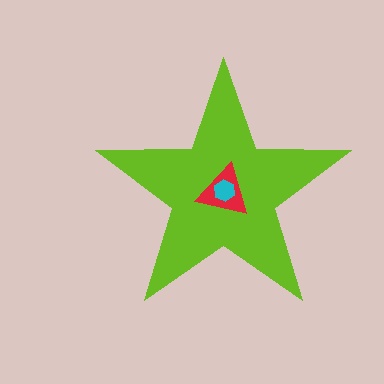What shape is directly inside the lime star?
The red triangle.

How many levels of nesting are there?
3.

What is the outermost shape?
The lime star.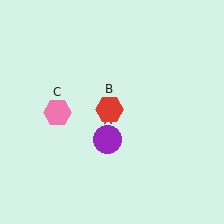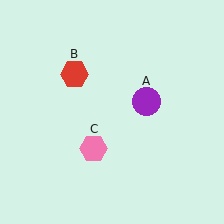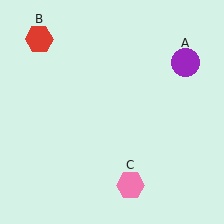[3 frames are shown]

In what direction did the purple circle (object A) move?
The purple circle (object A) moved up and to the right.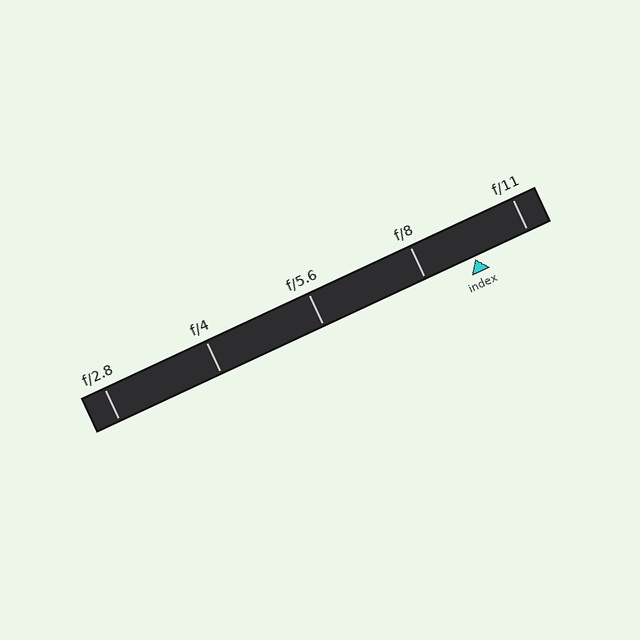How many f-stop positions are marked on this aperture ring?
There are 5 f-stop positions marked.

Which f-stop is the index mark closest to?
The index mark is closest to f/8.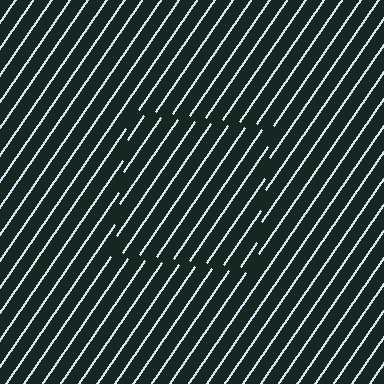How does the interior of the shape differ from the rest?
The interior of the shape contains the same grating, shifted by half a period — the contour is defined by the phase discontinuity where line-ends from the inner and outer gratings abut.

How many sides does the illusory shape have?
4 sides — the line-ends trace a square.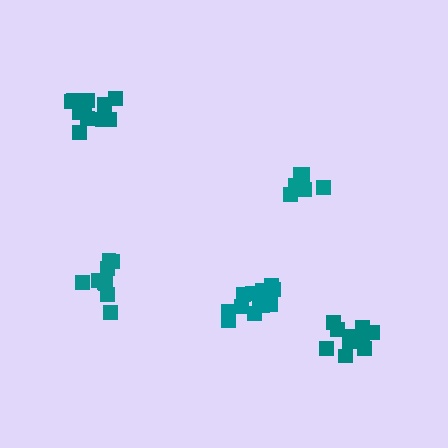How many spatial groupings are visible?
There are 5 spatial groupings.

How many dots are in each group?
Group 1: 12 dots, Group 2: 6 dots, Group 3: 10 dots, Group 4: 9 dots, Group 5: 11 dots (48 total).